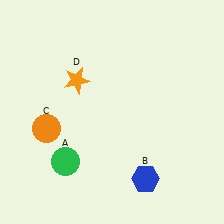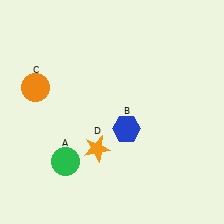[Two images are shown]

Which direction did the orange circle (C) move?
The orange circle (C) moved up.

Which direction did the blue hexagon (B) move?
The blue hexagon (B) moved up.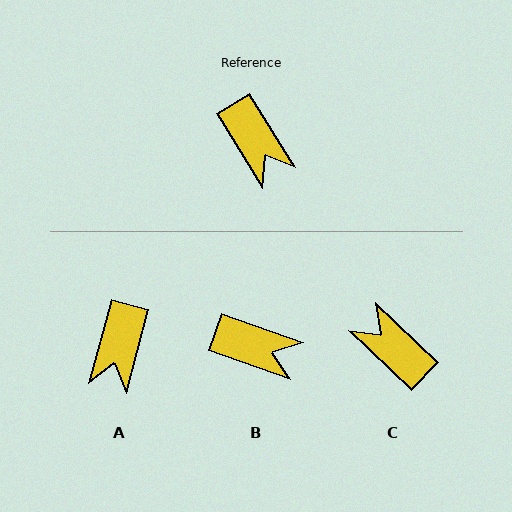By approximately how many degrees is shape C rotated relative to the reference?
Approximately 165 degrees clockwise.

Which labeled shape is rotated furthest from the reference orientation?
C, about 165 degrees away.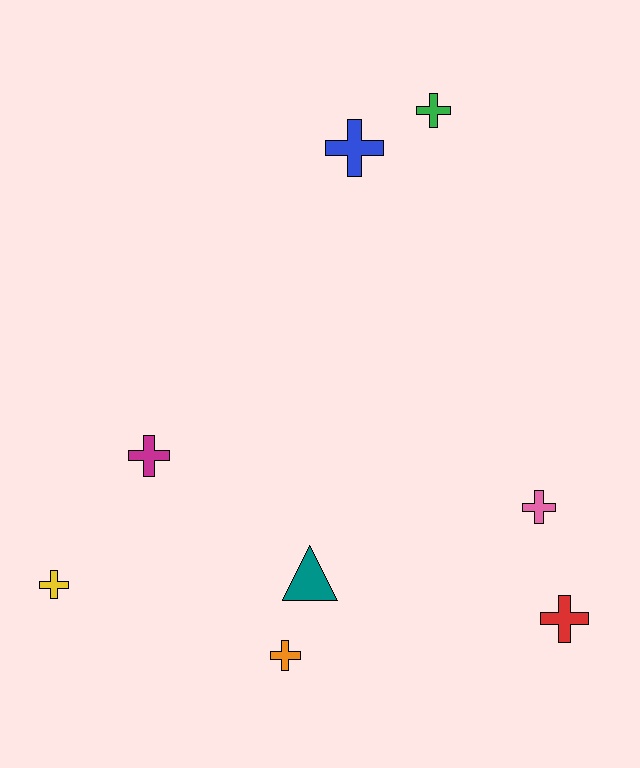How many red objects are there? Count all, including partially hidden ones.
There is 1 red object.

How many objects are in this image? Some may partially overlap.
There are 8 objects.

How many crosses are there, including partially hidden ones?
There are 7 crosses.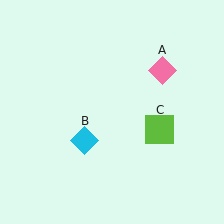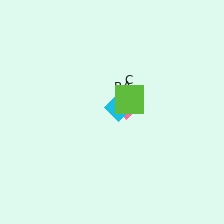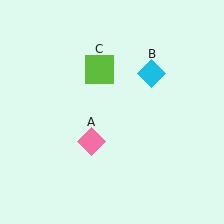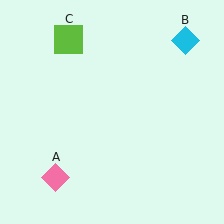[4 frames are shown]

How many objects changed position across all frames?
3 objects changed position: pink diamond (object A), cyan diamond (object B), lime square (object C).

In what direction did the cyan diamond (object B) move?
The cyan diamond (object B) moved up and to the right.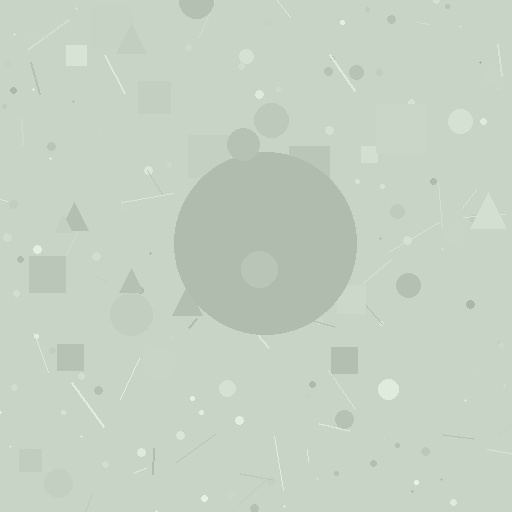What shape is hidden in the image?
A circle is hidden in the image.